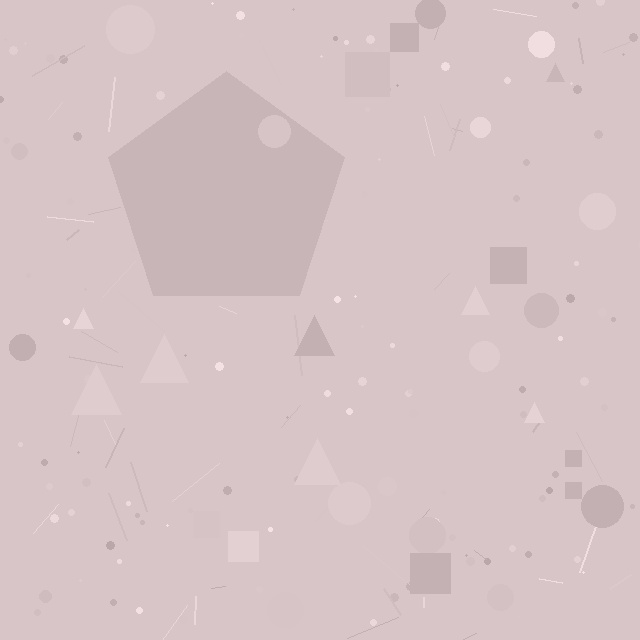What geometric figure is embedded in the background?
A pentagon is embedded in the background.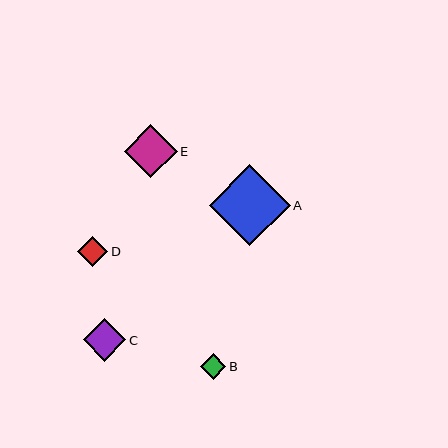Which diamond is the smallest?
Diamond B is the smallest with a size of approximately 25 pixels.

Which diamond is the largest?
Diamond A is the largest with a size of approximately 81 pixels.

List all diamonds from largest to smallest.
From largest to smallest: A, E, C, D, B.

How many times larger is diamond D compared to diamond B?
Diamond D is approximately 1.2 times the size of diamond B.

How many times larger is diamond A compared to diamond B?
Diamond A is approximately 3.2 times the size of diamond B.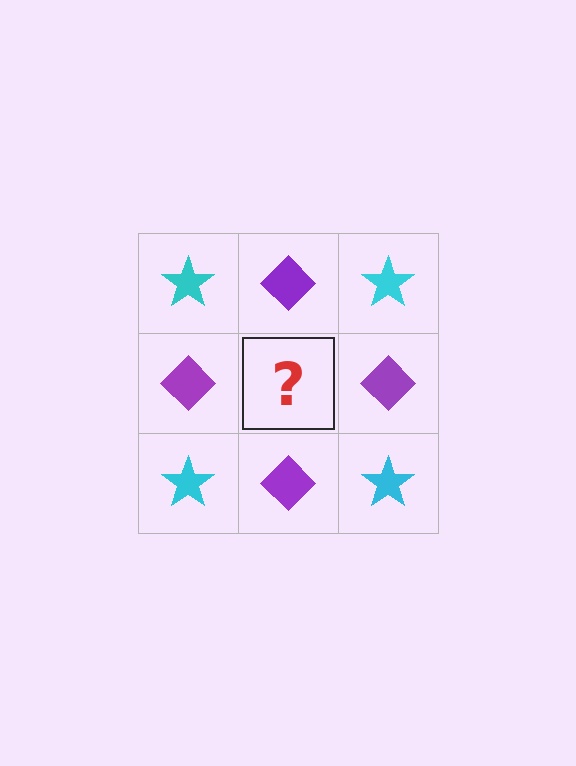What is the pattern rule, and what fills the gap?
The rule is that it alternates cyan star and purple diamond in a checkerboard pattern. The gap should be filled with a cyan star.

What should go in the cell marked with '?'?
The missing cell should contain a cyan star.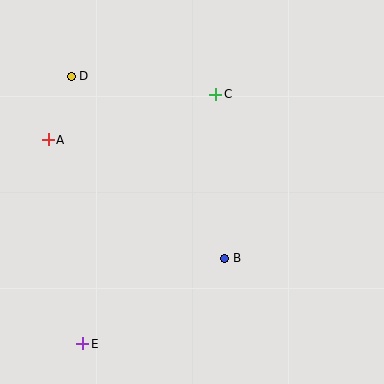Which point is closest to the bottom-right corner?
Point B is closest to the bottom-right corner.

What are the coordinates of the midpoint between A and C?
The midpoint between A and C is at (132, 117).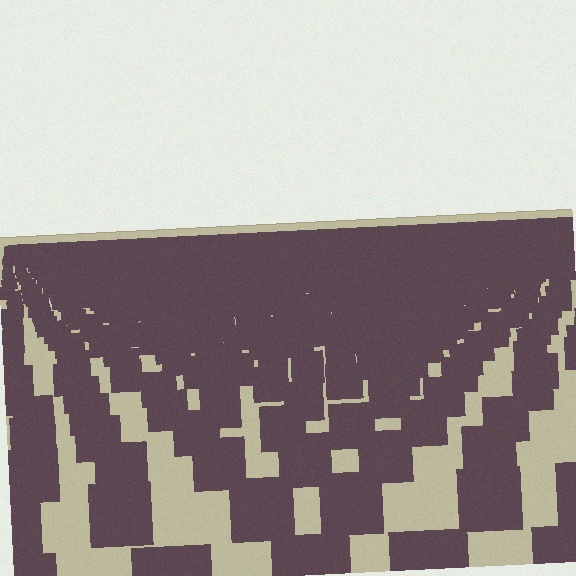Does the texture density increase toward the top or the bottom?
Density increases toward the top.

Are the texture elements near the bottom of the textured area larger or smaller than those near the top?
Larger. Near the bottom, elements are closer to the viewer and appear at a bigger on-screen size.